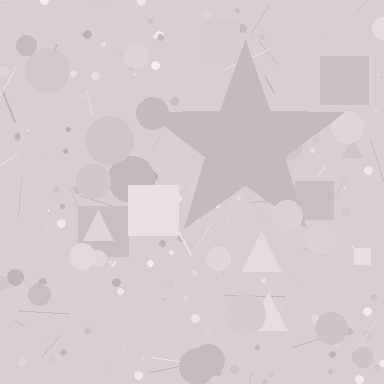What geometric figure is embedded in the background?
A star is embedded in the background.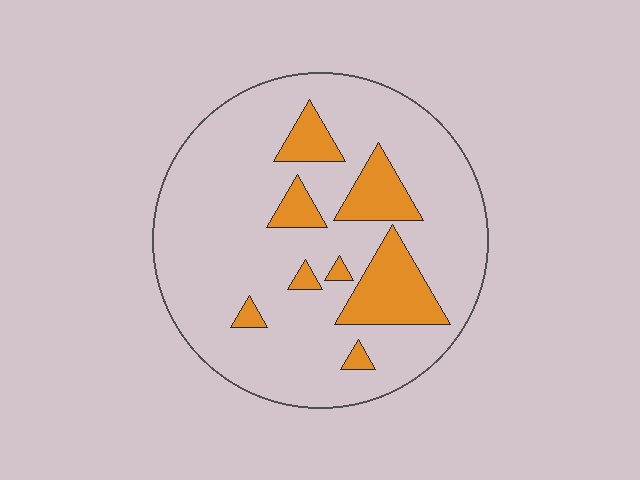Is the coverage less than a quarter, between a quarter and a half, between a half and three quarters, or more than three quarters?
Less than a quarter.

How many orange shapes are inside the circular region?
8.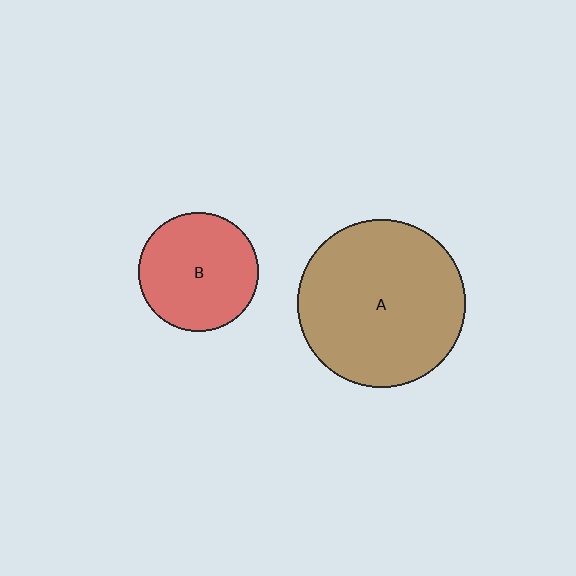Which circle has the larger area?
Circle A (brown).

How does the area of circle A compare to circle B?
Approximately 2.0 times.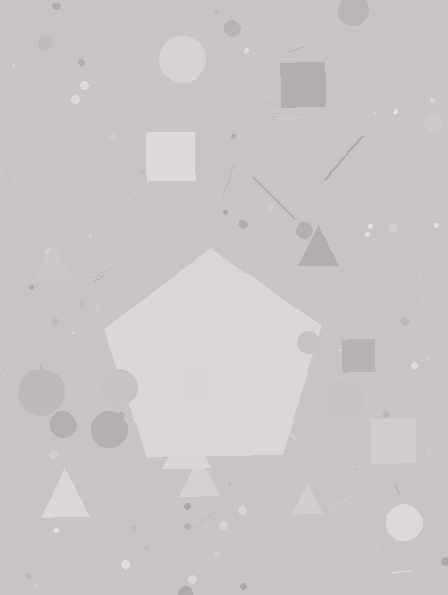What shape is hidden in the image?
A pentagon is hidden in the image.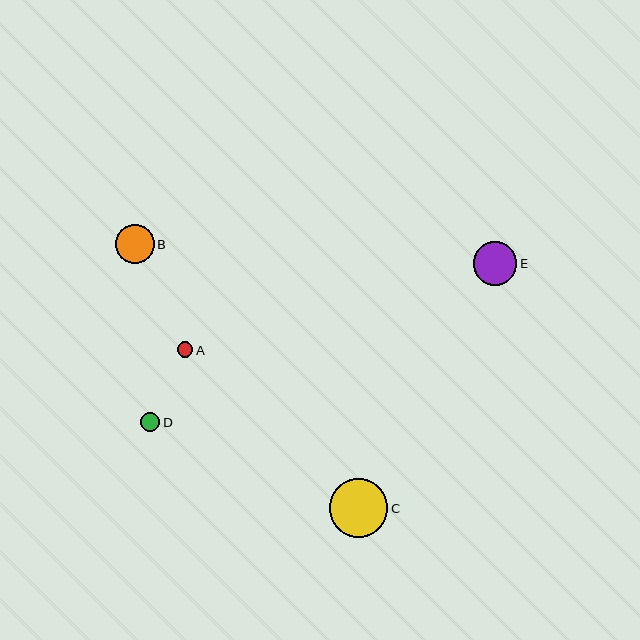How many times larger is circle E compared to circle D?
Circle E is approximately 2.3 times the size of circle D.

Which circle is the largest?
Circle C is the largest with a size of approximately 58 pixels.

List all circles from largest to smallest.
From largest to smallest: C, E, B, D, A.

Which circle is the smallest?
Circle A is the smallest with a size of approximately 15 pixels.